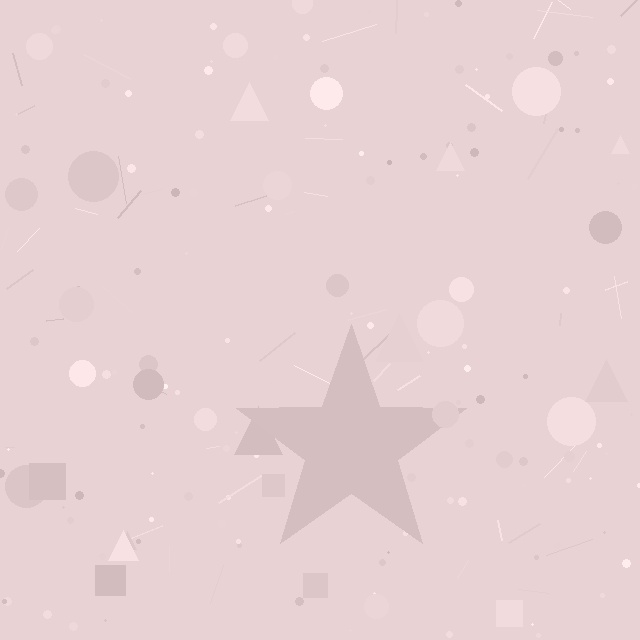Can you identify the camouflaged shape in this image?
The camouflaged shape is a star.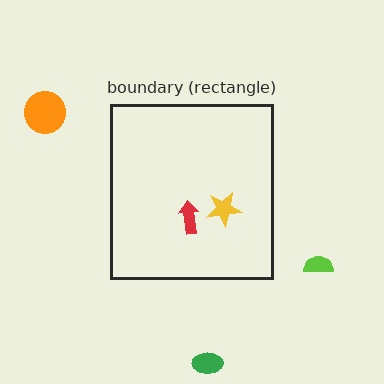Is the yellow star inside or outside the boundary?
Inside.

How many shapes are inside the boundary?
2 inside, 3 outside.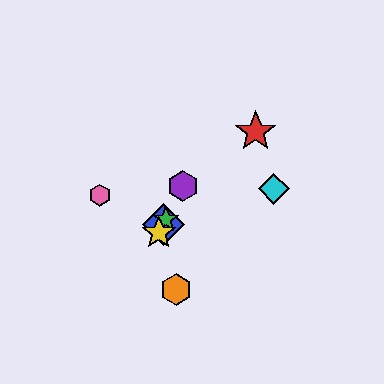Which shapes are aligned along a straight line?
The blue diamond, the green star, the yellow star, the purple hexagon are aligned along a straight line.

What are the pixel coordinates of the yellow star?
The yellow star is at (159, 233).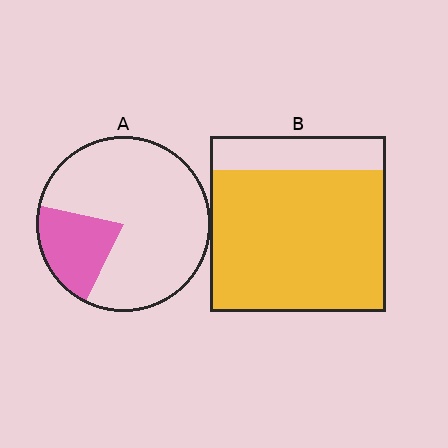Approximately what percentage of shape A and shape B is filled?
A is approximately 20% and B is approximately 80%.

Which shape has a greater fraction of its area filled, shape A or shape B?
Shape B.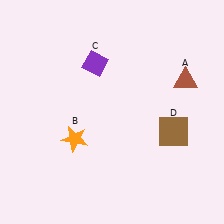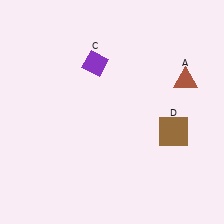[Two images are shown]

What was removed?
The orange star (B) was removed in Image 2.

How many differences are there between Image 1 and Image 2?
There is 1 difference between the two images.